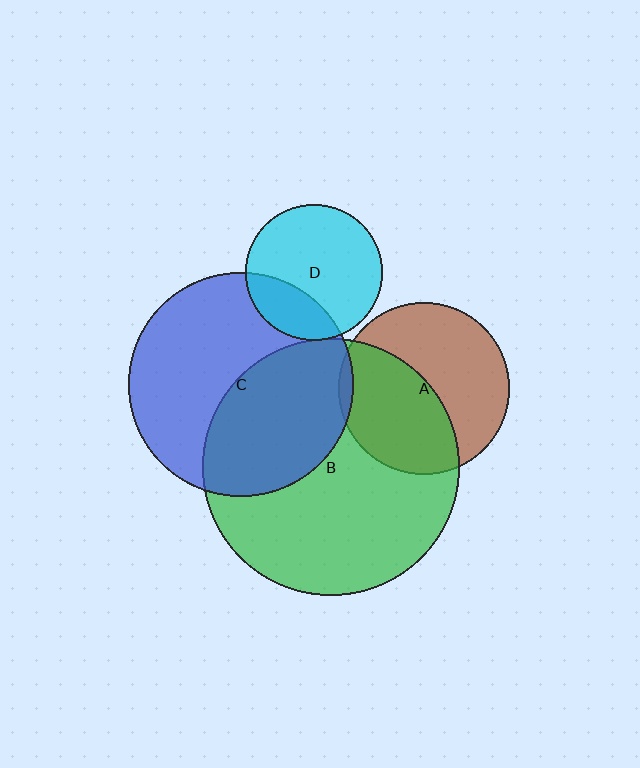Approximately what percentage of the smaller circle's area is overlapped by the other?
Approximately 45%.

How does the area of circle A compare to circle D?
Approximately 1.6 times.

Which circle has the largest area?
Circle B (green).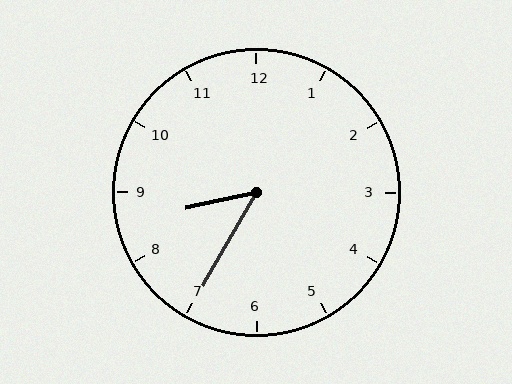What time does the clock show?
8:35.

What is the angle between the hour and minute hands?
Approximately 48 degrees.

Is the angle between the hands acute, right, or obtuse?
It is acute.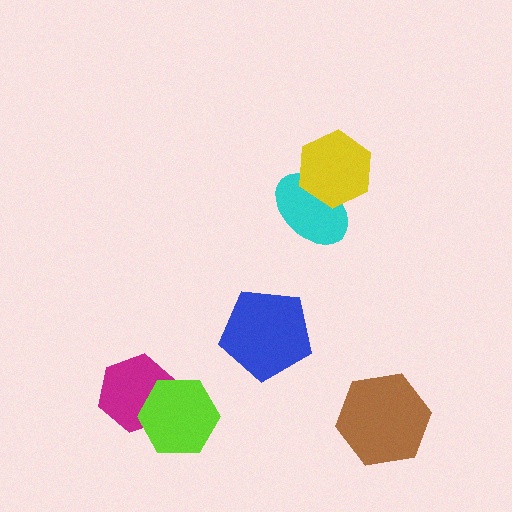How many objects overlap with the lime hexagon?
1 object overlaps with the lime hexagon.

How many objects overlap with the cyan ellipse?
1 object overlaps with the cyan ellipse.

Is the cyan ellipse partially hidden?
Yes, it is partially covered by another shape.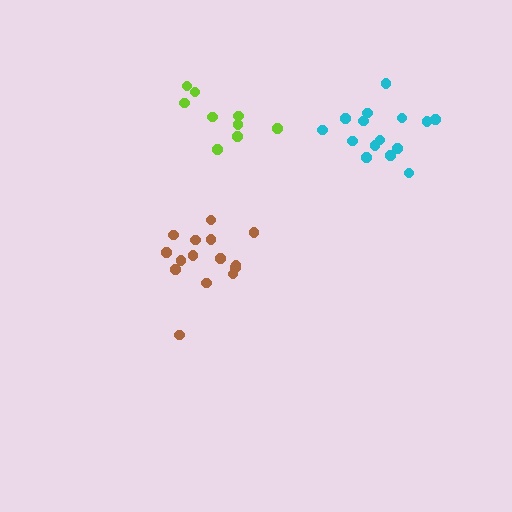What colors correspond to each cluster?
The clusters are colored: lime, brown, cyan.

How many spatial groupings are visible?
There are 3 spatial groupings.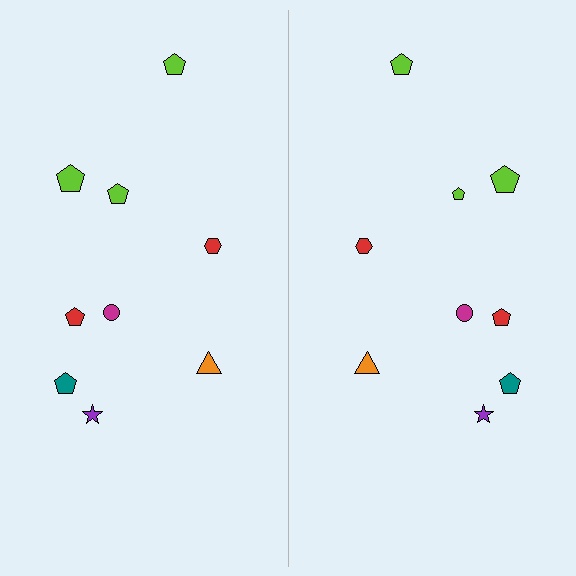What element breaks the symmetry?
The lime pentagon on the right side has a different size than its mirror counterpart.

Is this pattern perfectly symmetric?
No, the pattern is not perfectly symmetric. The lime pentagon on the right side has a different size than its mirror counterpart.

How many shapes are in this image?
There are 18 shapes in this image.